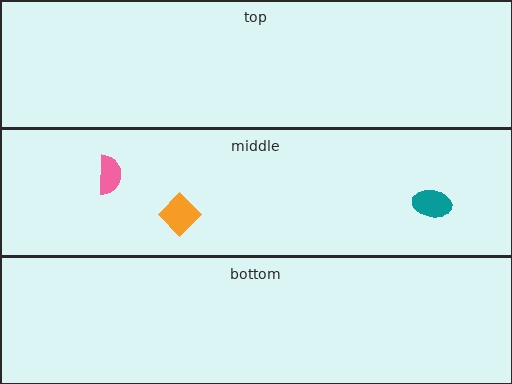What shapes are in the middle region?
The teal ellipse, the orange diamond, the pink semicircle.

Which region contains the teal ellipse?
The middle region.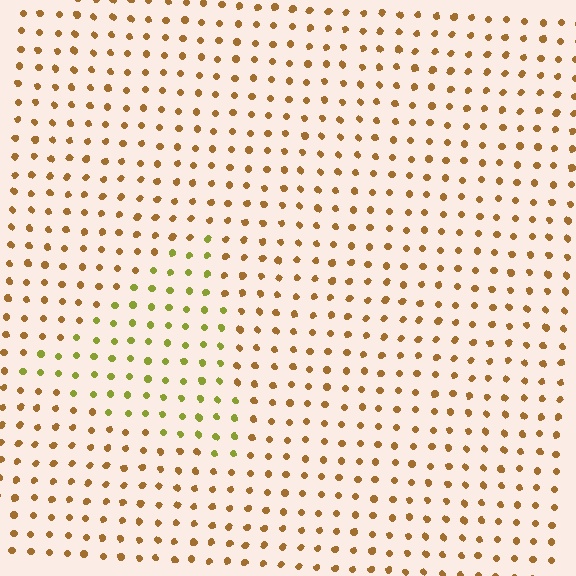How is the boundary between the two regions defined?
The boundary is defined purely by a slight shift in hue (about 41 degrees). Spacing, size, and orientation are identical on both sides.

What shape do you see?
I see a triangle.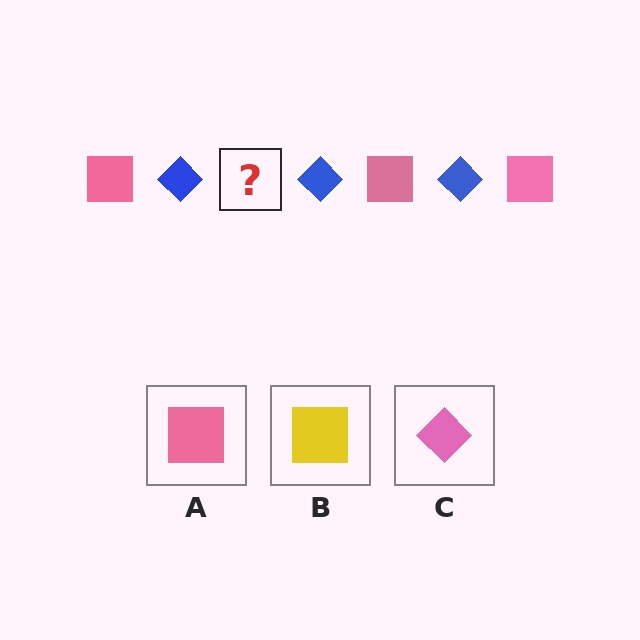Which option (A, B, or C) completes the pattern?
A.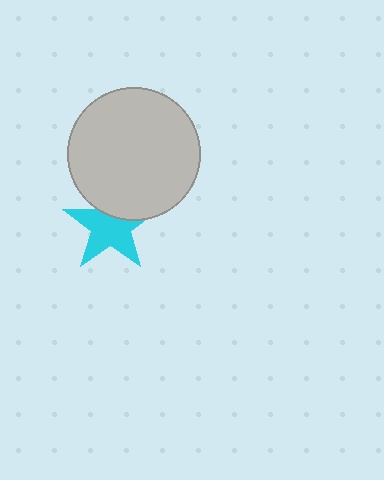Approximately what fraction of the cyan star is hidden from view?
Roughly 31% of the cyan star is hidden behind the light gray circle.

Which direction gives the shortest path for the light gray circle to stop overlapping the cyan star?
Moving up gives the shortest separation.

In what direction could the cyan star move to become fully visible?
The cyan star could move down. That would shift it out from behind the light gray circle entirely.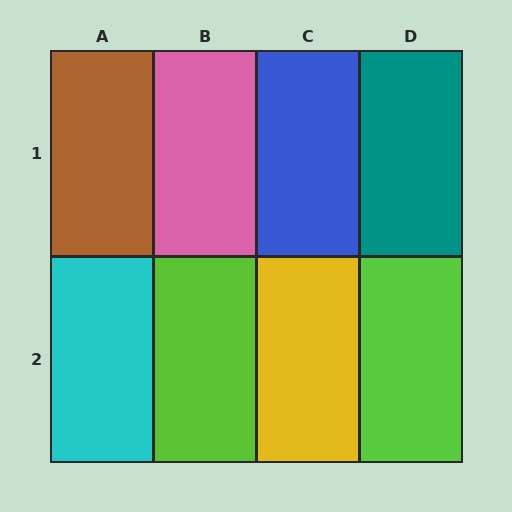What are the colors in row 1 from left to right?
Brown, pink, blue, teal.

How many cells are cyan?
1 cell is cyan.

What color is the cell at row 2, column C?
Yellow.